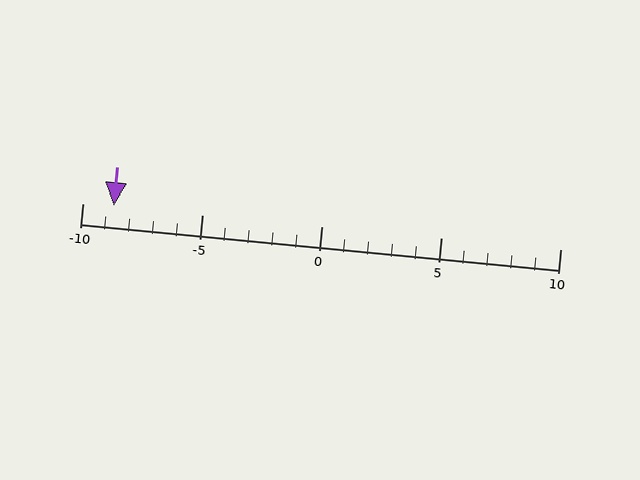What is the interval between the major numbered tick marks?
The major tick marks are spaced 5 units apart.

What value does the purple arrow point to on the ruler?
The purple arrow points to approximately -9.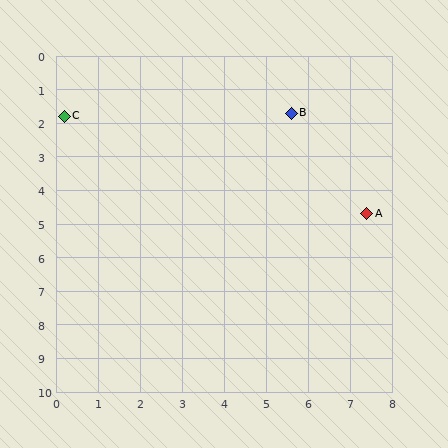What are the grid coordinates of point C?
Point C is at approximately (0.2, 1.8).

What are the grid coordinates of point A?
Point A is at approximately (7.4, 4.7).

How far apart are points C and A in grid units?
Points C and A are about 7.8 grid units apart.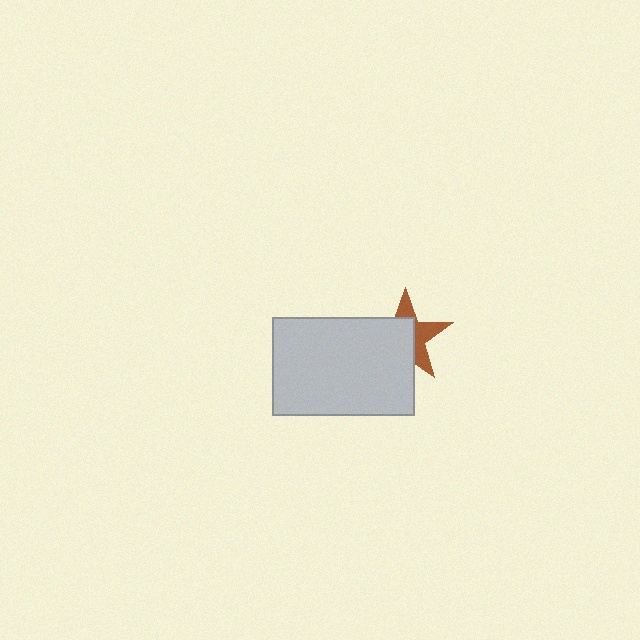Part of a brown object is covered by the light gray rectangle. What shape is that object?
It is a star.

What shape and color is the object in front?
The object in front is a light gray rectangle.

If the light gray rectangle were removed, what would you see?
You would see the complete brown star.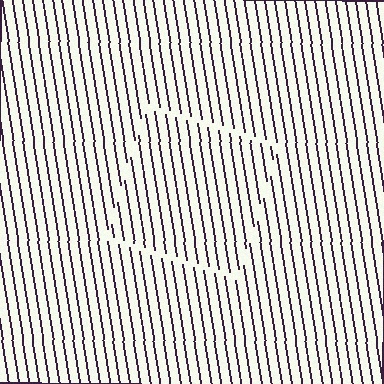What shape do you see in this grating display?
An illusory square. The interior of the shape contains the same grating, shifted by half a period — the contour is defined by the phase discontinuity where line-ends from the inner and outer gratings abut.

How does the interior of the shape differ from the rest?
The interior of the shape contains the same grating, shifted by half a period — the contour is defined by the phase discontinuity where line-ends from the inner and outer gratings abut.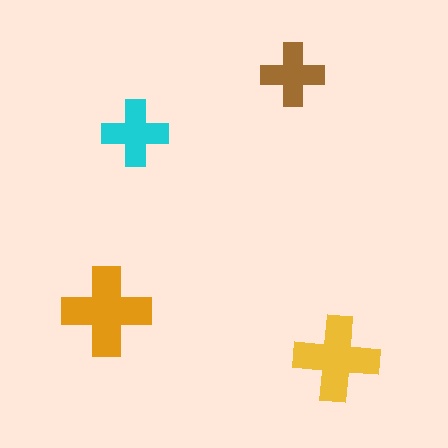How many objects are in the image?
There are 4 objects in the image.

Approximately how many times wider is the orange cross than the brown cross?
About 1.5 times wider.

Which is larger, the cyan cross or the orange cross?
The orange one.